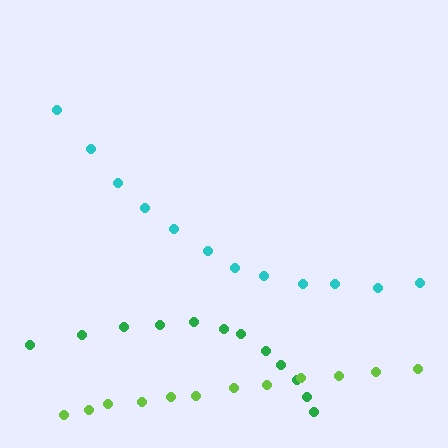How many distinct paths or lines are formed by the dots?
There are 3 distinct paths.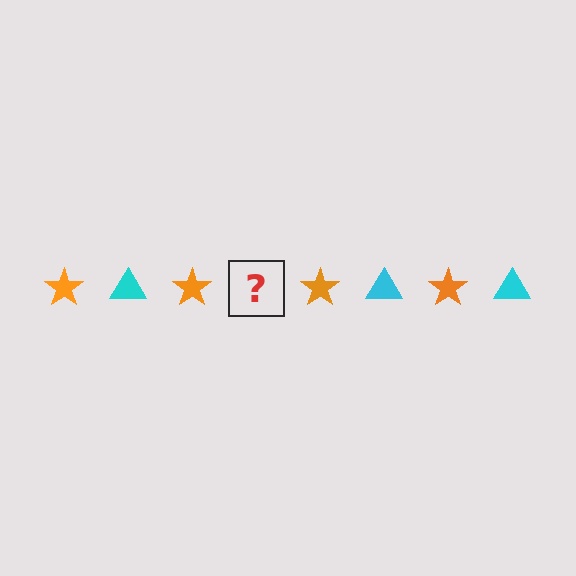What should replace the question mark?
The question mark should be replaced with a cyan triangle.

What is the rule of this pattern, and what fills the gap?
The rule is that the pattern alternates between orange star and cyan triangle. The gap should be filled with a cyan triangle.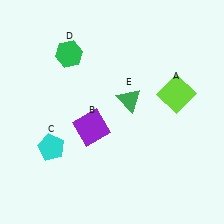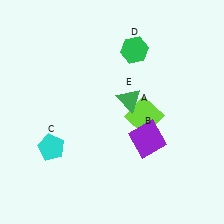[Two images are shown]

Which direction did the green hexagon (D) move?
The green hexagon (D) moved right.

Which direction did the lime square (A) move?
The lime square (A) moved left.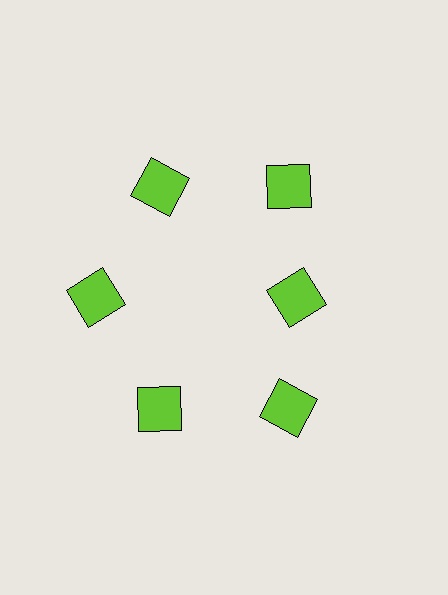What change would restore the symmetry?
The symmetry would be restored by moving it outward, back onto the ring so that all 6 squares sit at equal angles and equal distance from the center.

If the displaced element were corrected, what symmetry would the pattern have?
It would have 6-fold rotational symmetry — the pattern would map onto itself every 60 degrees.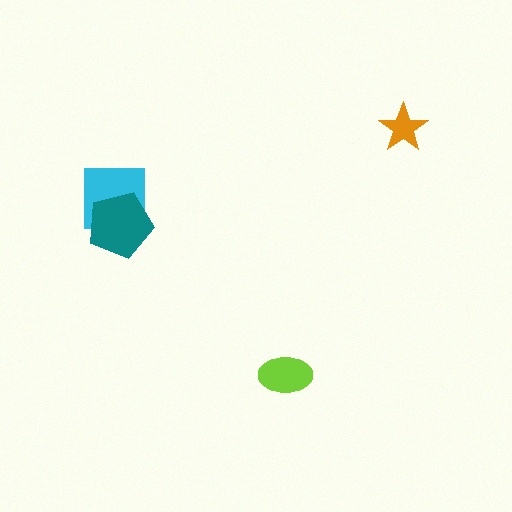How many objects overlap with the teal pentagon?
1 object overlaps with the teal pentagon.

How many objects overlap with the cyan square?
1 object overlaps with the cyan square.